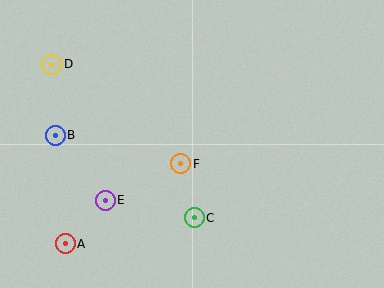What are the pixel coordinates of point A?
Point A is at (65, 244).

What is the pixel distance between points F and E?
The distance between F and E is 84 pixels.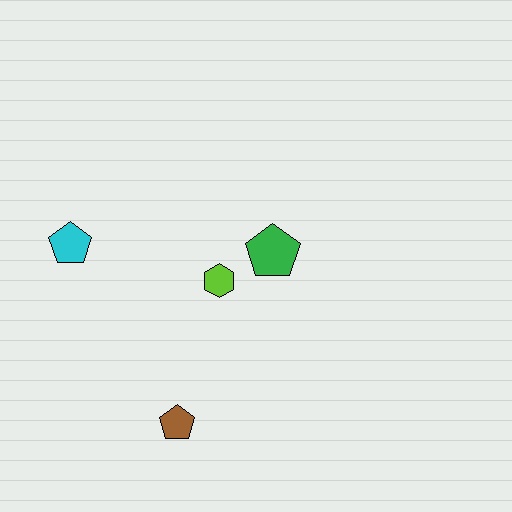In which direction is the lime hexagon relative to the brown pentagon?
The lime hexagon is above the brown pentagon.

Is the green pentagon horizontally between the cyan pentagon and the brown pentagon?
No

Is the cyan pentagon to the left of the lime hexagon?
Yes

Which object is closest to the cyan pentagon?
The lime hexagon is closest to the cyan pentagon.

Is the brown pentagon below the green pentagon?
Yes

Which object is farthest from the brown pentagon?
The cyan pentagon is farthest from the brown pentagon.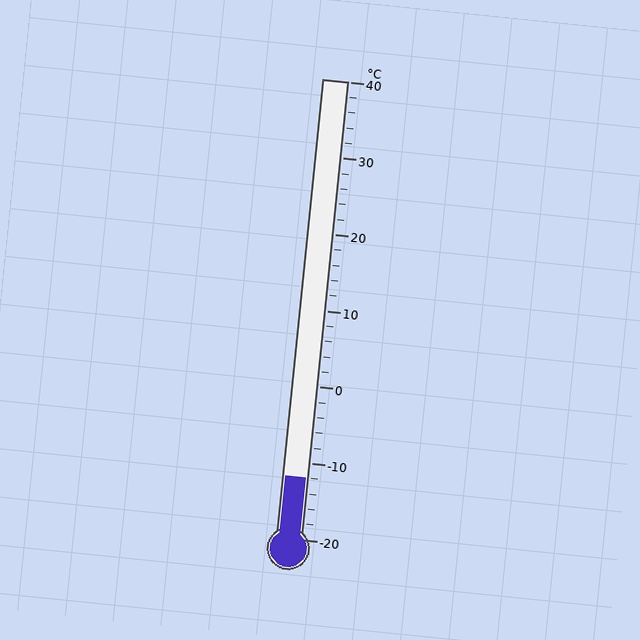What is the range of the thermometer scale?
The thermometer scale ranges from -20°C to 40°C.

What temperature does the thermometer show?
The thermometer shows approximately -12°C.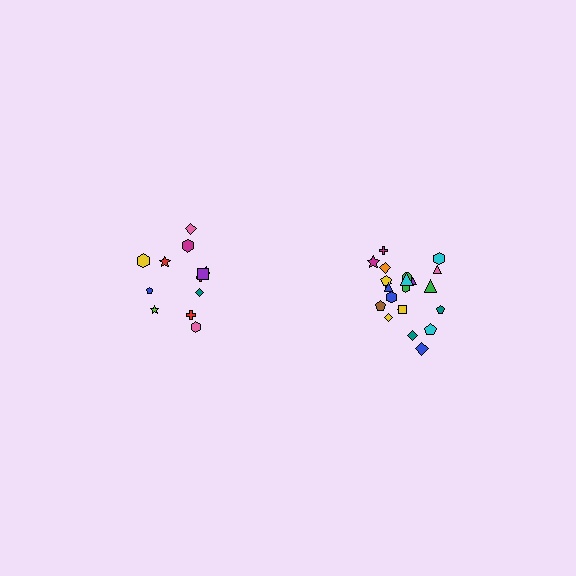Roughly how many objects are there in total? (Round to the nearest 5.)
Roughly 35 objects in total.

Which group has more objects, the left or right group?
The right group.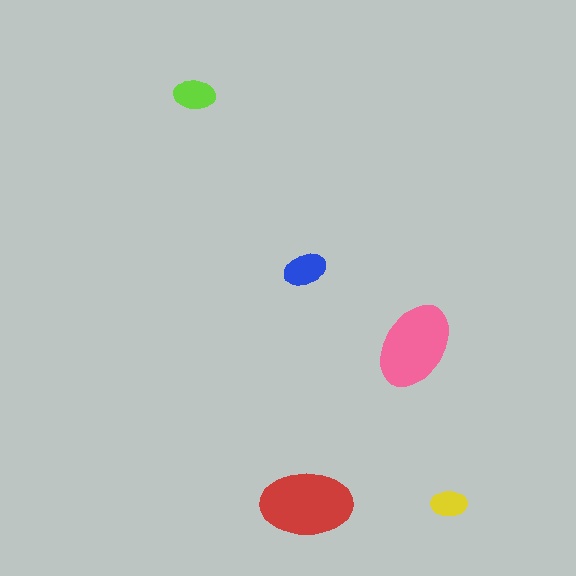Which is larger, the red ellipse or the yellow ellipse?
The red one.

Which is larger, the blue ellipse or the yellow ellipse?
The blue one.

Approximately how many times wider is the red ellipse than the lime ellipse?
About 2 times wider.